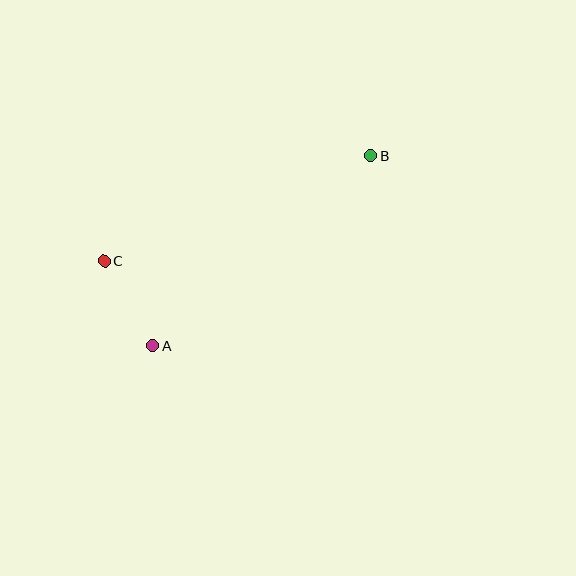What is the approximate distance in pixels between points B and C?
The distance between B and C is approximately 286 pixels.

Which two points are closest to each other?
Points A and C are closest to each other.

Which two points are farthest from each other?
Points A and B are farthest from each other.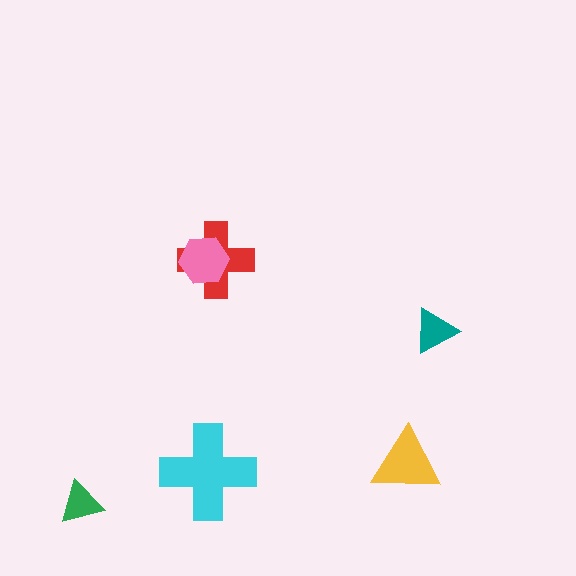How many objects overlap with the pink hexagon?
1 object overlaps with the pink hexagon.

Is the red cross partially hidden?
Yes, it is partially covered by another shape.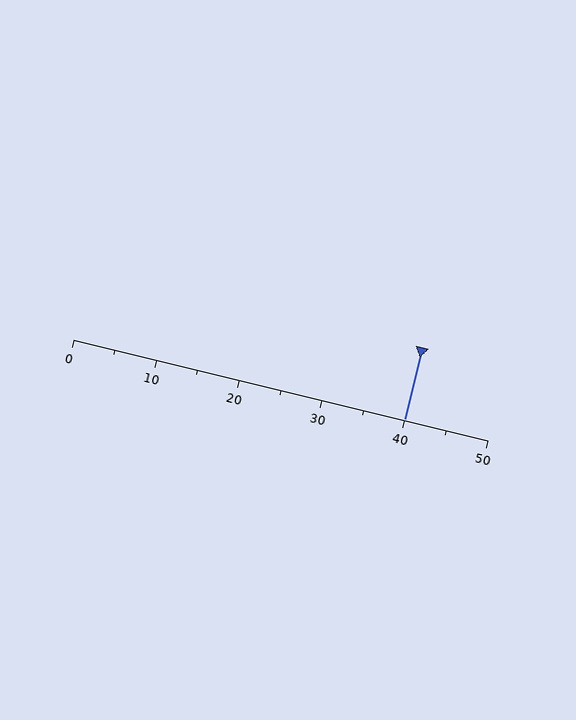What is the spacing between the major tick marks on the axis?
The major ticks are spaced 10 apart.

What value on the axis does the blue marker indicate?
The marker indicates approximately 40.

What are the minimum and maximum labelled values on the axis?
The axis runs from 0 to 50.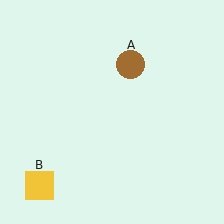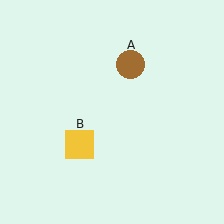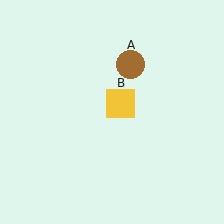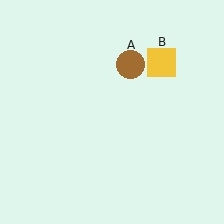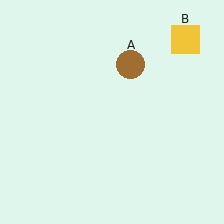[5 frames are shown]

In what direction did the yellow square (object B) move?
The yellow square (object B) moved up and to the right.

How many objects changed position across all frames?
1 object changed position: yellow square (object B).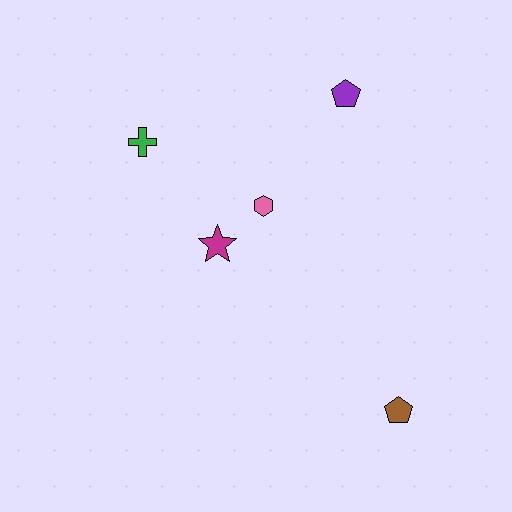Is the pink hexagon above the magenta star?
Yes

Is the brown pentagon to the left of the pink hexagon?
No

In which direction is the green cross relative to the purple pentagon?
The green cross is to the left of the purple pentagon.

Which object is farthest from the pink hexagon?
The brown pentagon is farthest from the pink hexagon.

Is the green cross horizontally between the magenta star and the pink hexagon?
No